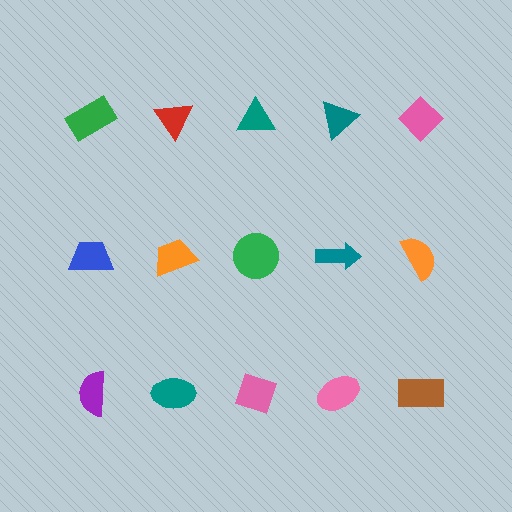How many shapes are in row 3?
5 shapes.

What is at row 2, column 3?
A green circle.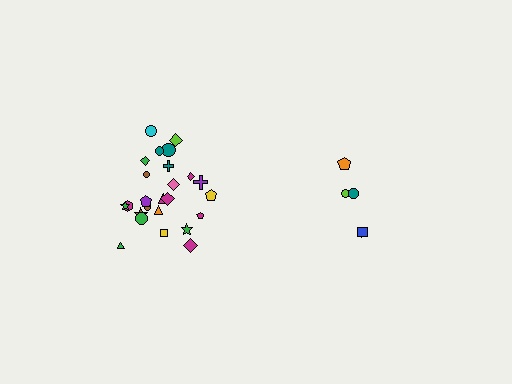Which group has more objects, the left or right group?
The left group.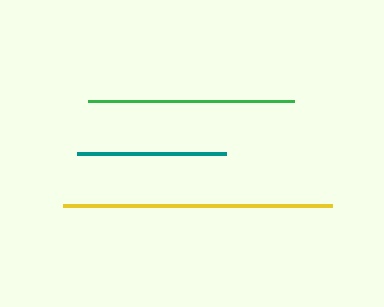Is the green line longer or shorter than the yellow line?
The yellow line is longer than the green line.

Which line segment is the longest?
The yellow line is the longest at approximately 269 pixels.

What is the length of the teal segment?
The teal segment is approximately 149 pixels long.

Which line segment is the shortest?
The teal line is the shortest at approximately 149 pixels.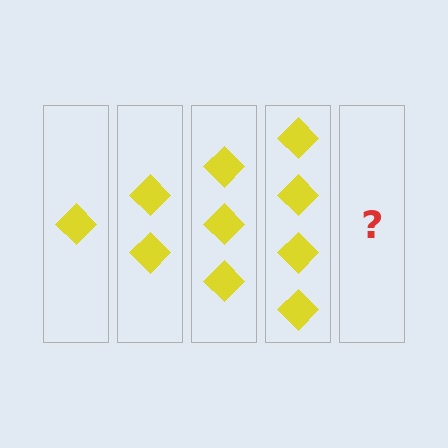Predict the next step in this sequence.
The next step is 5 diamonds.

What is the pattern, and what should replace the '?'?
The pattern is that each step adds one more diamond. The '?' should be 5 diamonds.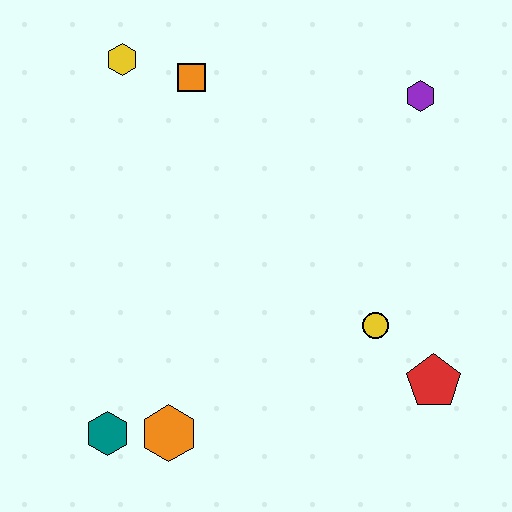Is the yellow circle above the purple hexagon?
No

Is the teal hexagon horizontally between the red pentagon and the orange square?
No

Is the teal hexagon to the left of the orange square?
Yes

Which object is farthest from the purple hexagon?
The teal hexagon is farthest from the purple hexagon.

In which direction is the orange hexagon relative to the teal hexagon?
The orange hexagon is to the right of the teal hexagon.